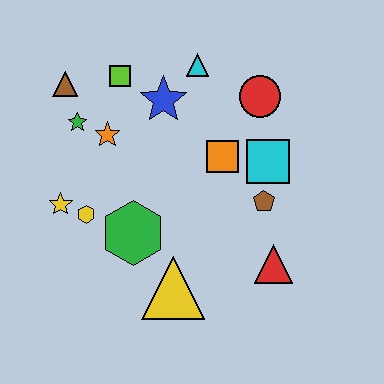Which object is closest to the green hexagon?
The yellow hexagon is closest to the green hexagon.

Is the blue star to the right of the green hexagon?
Yes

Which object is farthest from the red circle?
The yellow star is farthest from the red circle.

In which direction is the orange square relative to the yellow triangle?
The orange square is above the yellow triangle.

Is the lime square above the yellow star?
Yes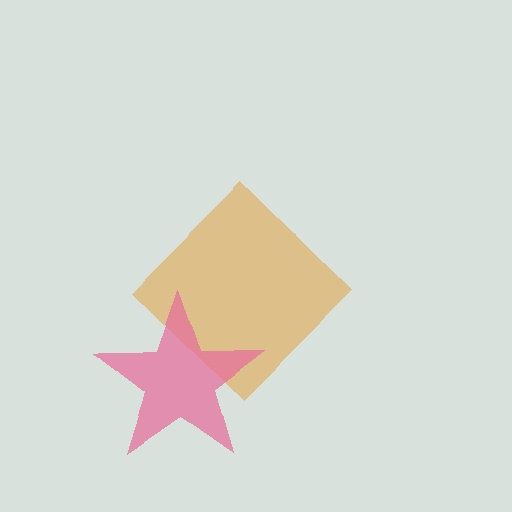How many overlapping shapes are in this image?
There are 2 overlapping shapes in the image.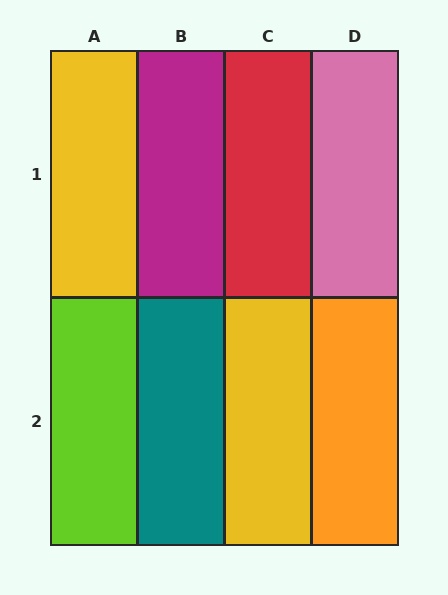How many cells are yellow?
2 cells are yellow.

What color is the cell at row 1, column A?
Yellow.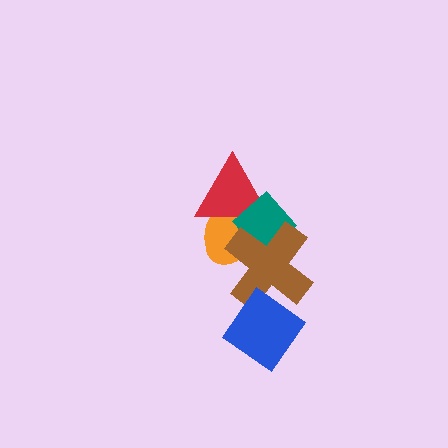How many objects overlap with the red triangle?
3 objects overlap with the red triangle.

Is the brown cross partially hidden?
Yes, it is partially covered by another shape.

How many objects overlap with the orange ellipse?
3 objects overlap with the orange ellipse.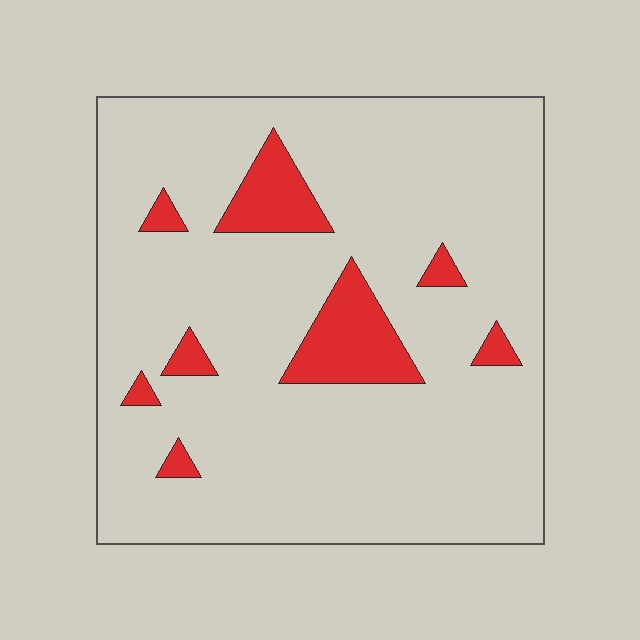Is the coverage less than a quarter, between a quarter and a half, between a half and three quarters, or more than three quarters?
Less than a quarter.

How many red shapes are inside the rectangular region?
8.